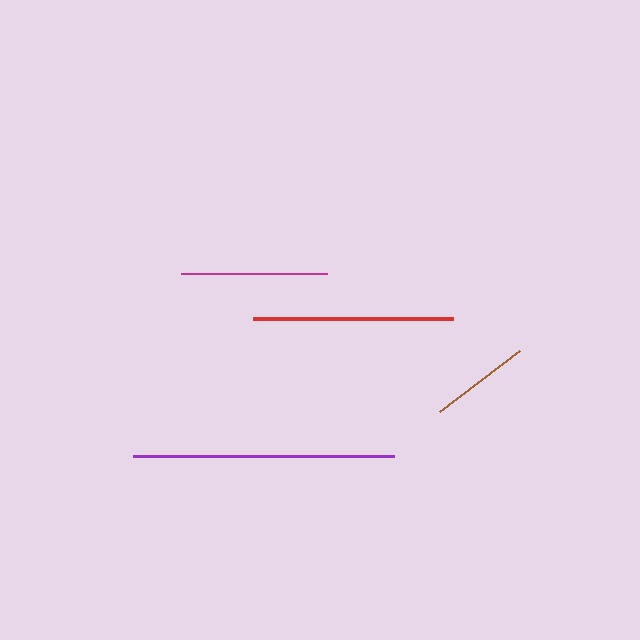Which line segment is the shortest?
The brown line is the shortest at approximately 100 pixels.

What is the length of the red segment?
The red segment is approximately 199 pixels long.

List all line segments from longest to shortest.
From longest to shortest: purple, red, magenta, brown.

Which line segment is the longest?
The purple line is the longest at approximately 262 pixels.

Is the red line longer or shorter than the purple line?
The purple line is longer than the red line.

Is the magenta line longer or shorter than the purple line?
The purple line is longer than the magenta line.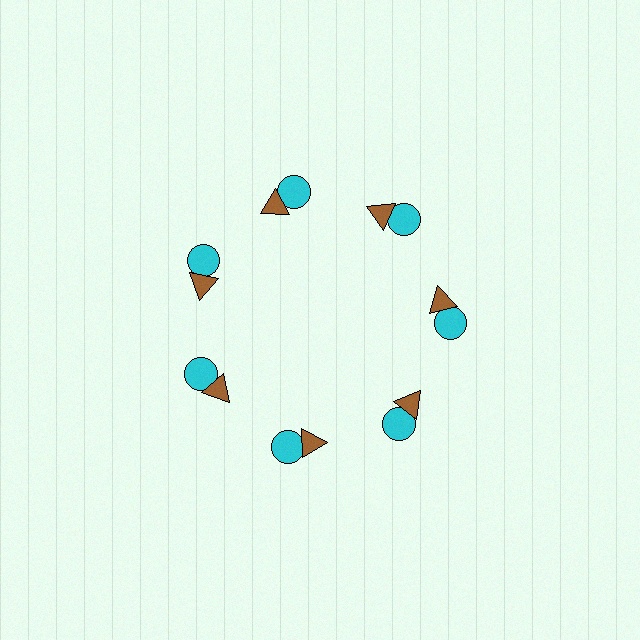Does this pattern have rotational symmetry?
Yes, this pattern has 7-fold rotational symmetry. It looks the same after rotating 51 degrees around the center.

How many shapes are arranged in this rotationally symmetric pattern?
There are 14 shapes, arranged in 7 groups of 2.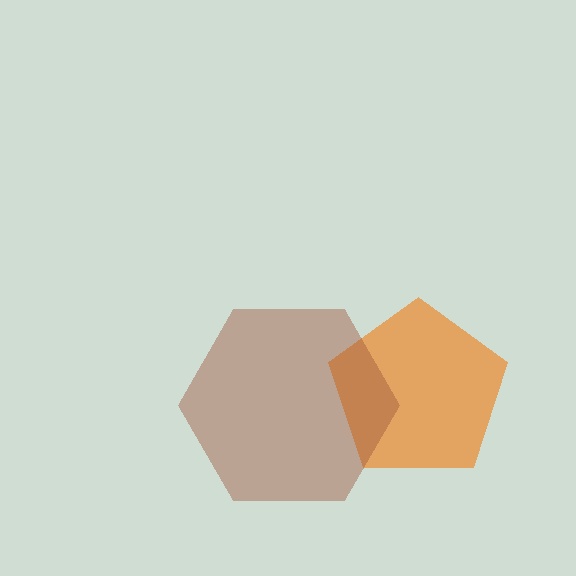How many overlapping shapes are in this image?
There are 2 overlapping shapes in the image.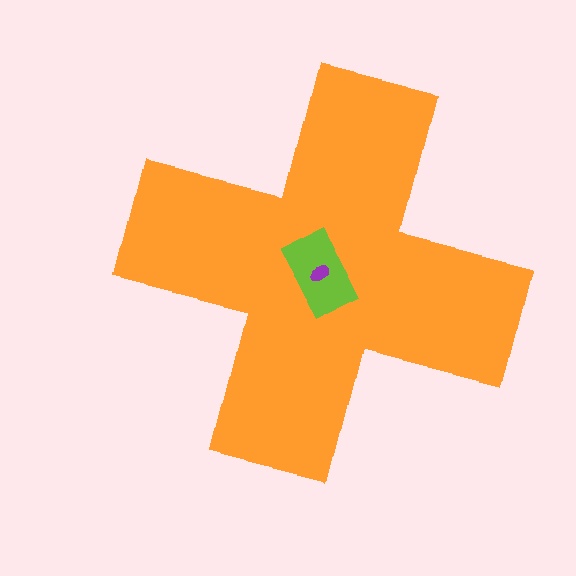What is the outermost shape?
The orange cross.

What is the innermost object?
The purple ellipse.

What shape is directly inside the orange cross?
The lime rectangle.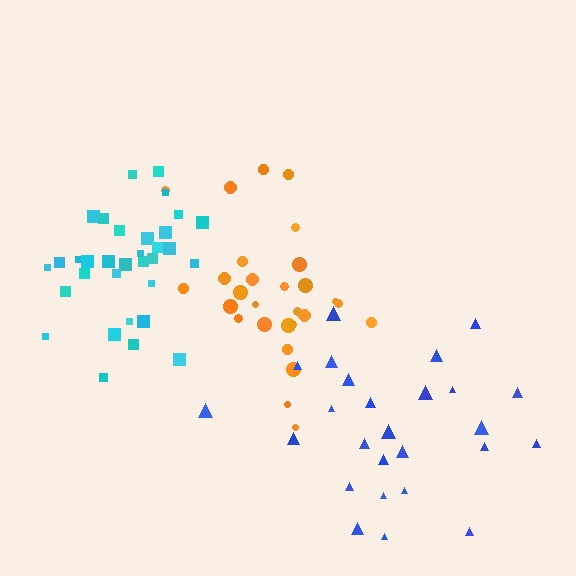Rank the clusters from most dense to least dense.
cyan, orange, blue.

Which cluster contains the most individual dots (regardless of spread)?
Cyan (33).